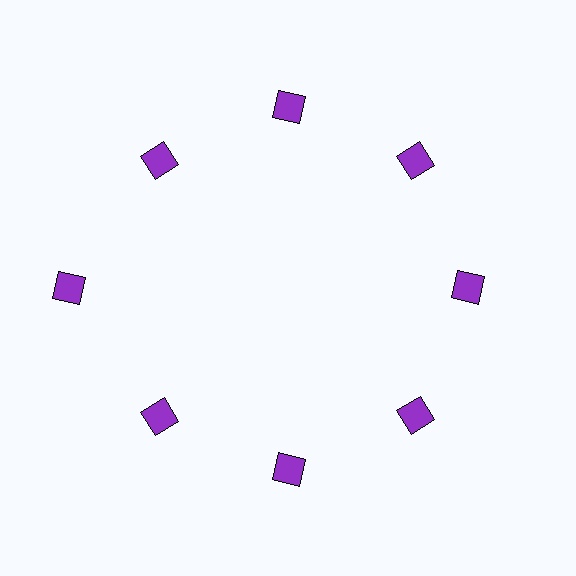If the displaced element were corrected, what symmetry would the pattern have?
It would have 8-fold rotational symmetry — the pattern would map onto itself every 45 degrees.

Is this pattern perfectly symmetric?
No. The 8 purple squares are arranged in a ring, but one element near the 9 o'clock position is pushed outward from the center, breaking the 8-fold rotational symmetry.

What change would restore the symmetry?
The symmetry would be restored by moving it inward, back onto the ring so that all 8 squares sit at equal angles and equal distance from the center.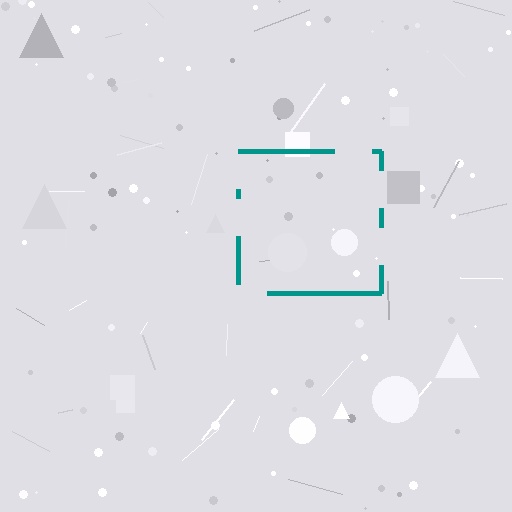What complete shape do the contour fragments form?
The contour fragments form a square.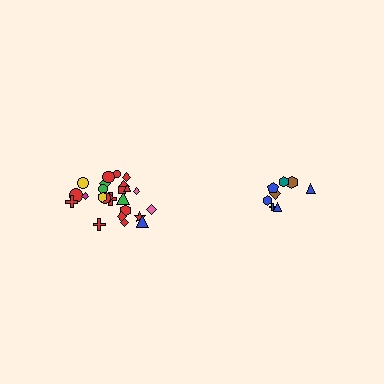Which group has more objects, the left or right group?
The left group.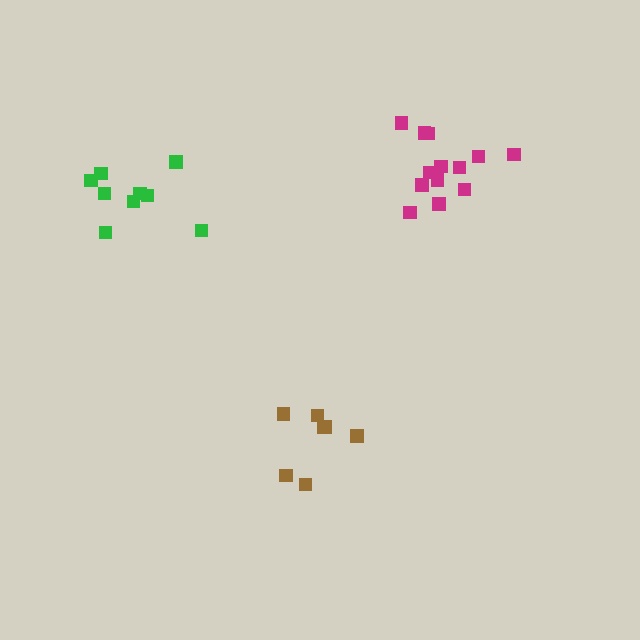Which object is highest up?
The magenta cluster is topmost.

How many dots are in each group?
Group 1: 9 dots, Group 2: 7 dots, Group 3: 13 dots (29 total).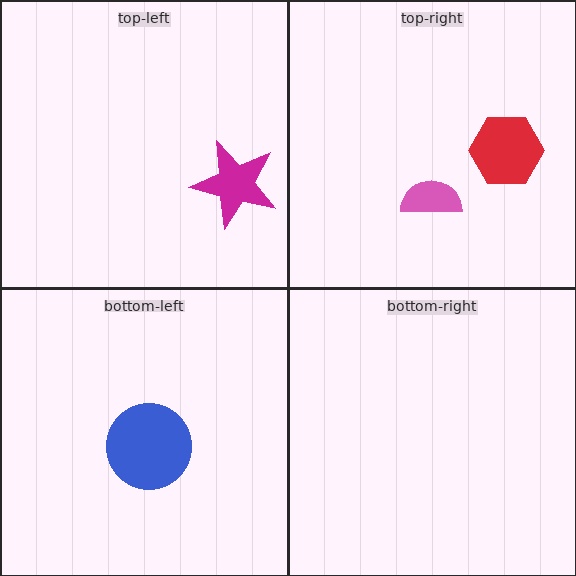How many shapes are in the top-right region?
2.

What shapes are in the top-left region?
The magenta star.